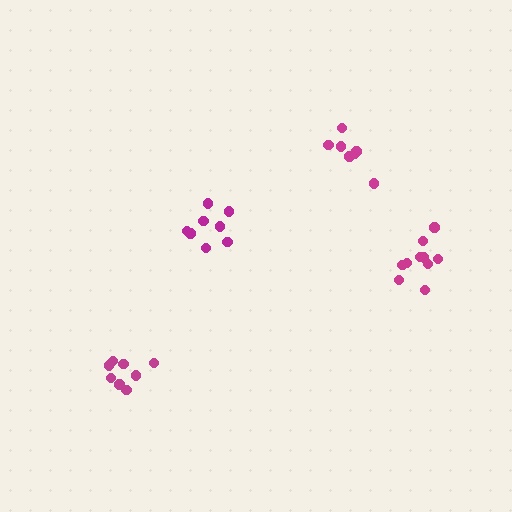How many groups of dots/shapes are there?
There are 4 groups.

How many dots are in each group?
Group 1: 7 dots, Group 2: 8 dots, Group 3: 10 dots, Group 4: 8 dots (33 total).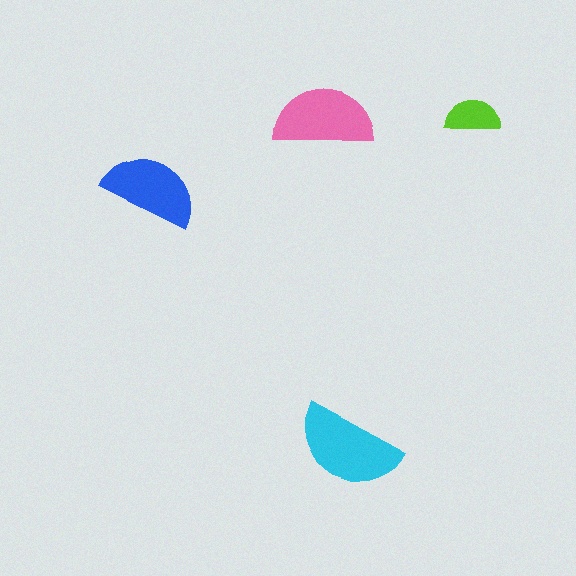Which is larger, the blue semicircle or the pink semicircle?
The pink one.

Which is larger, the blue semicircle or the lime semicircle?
The blue one.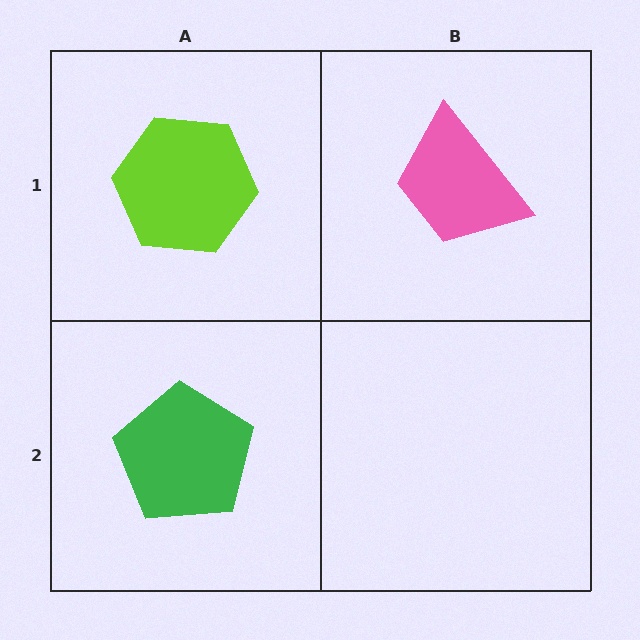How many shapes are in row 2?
1 shape.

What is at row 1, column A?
A lime hexagon.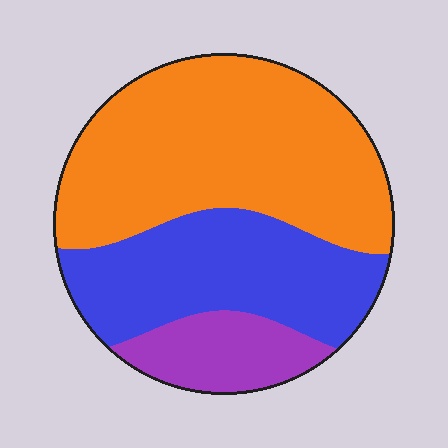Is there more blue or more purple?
Blue.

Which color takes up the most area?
Orange, at roughly 55%.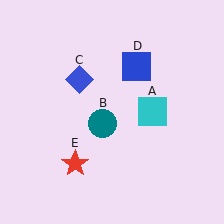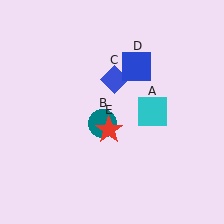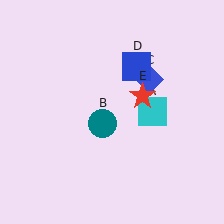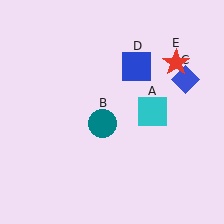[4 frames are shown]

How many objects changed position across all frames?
2 objects changed position: blue diamond (object C), red star (object E).